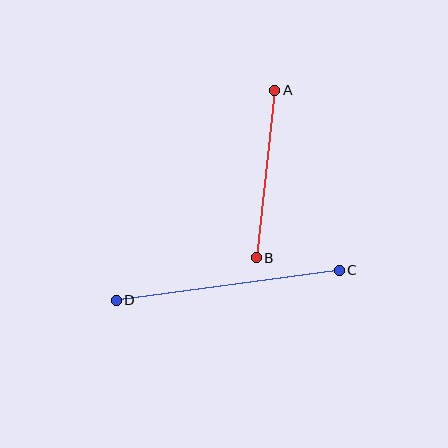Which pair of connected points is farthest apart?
Points C and D are farthest apart.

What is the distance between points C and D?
The distance is approximately 225 pixels.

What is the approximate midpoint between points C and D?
The midpoint is at approximately (228, 285) pixels.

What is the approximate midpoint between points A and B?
The midpoint is at approximately (265, 174) pixels.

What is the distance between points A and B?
The distance is approximately 169 pixels.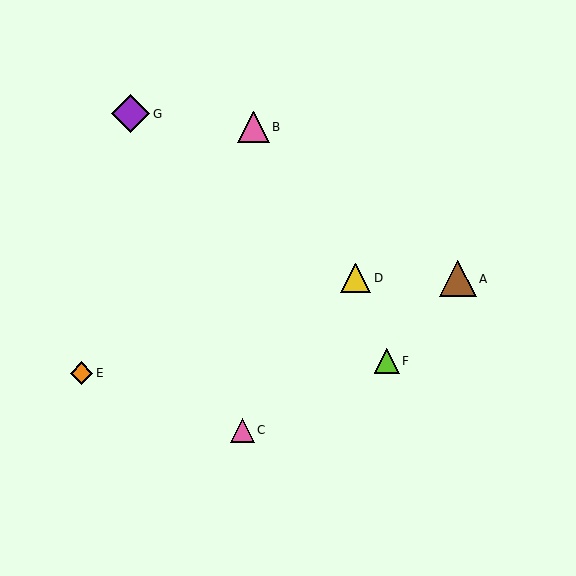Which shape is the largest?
The purple diamond (labeled G) is the largest.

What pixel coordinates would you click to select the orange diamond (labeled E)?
Click at (81, 373) to select the orange diamond E.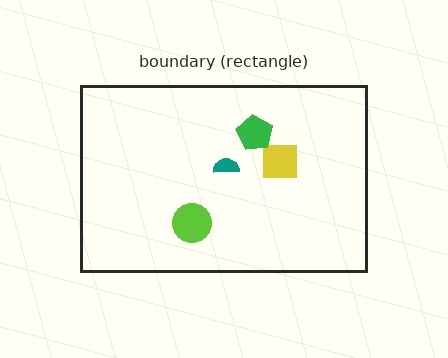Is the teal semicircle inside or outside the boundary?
Inside.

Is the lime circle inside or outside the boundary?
Inside.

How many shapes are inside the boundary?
4 inside, 0 outside.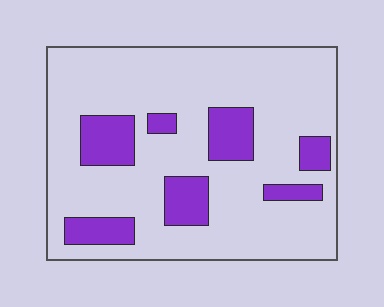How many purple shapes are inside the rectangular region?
7.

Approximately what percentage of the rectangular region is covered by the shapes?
Approximately 20%.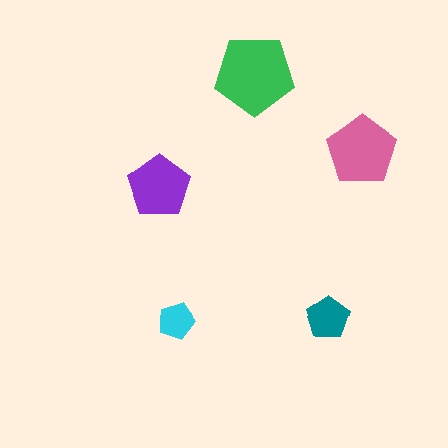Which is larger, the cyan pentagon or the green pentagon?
The green one.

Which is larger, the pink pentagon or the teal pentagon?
The pink one.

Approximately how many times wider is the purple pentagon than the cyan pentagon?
About 1.5 times wider.